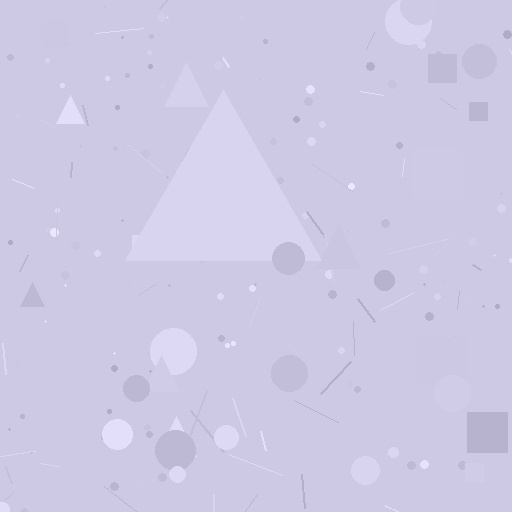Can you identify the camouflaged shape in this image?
The camouflaged shape is a triangle.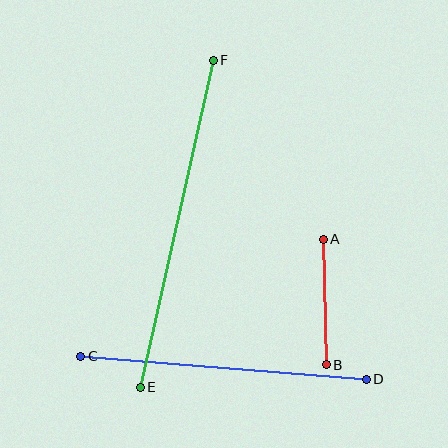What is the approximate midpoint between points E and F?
The midpoint is at approximately (177, 224) pixels.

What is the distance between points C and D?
The distance is approximately 286 pixels.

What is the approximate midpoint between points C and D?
The midpoint is at approximately (224, 368) pixels.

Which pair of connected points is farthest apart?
Points E and F are farthest apart.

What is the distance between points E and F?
The distance is approximately 335 pixels.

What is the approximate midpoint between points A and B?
The midpoint is at approximately (325, 302) pixels.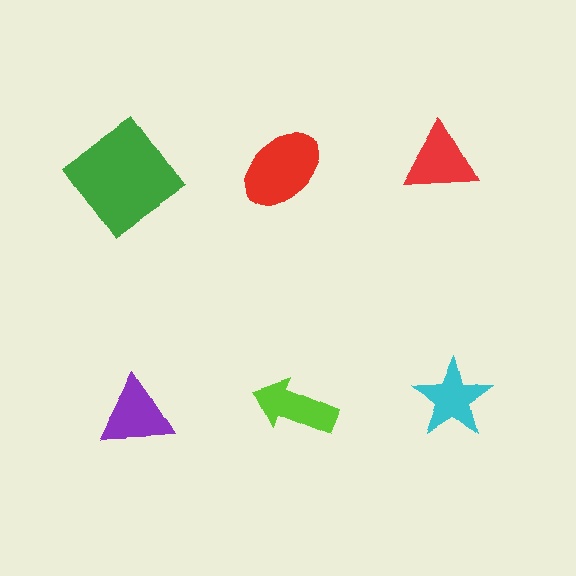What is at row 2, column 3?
A cyan star.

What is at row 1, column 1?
A green diamond.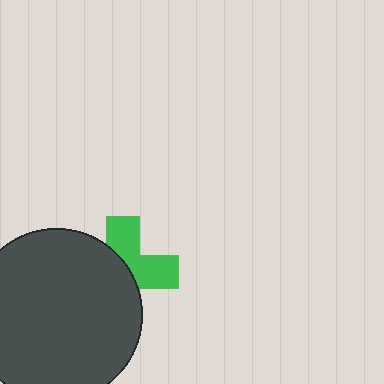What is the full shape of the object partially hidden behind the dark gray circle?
The partially hidden object is a green cross.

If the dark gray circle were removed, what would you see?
You would see the complete green cross.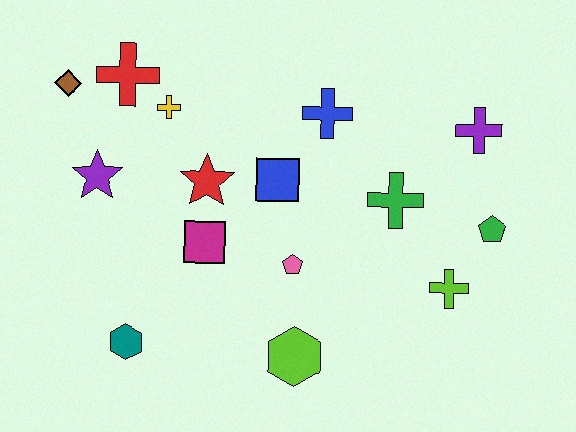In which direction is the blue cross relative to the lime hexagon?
The blue cross is above the lime hexagon.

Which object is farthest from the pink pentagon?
The brown diamond is farthest from the pink pentagon.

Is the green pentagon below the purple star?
Yes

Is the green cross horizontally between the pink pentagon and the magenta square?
No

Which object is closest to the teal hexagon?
The magenta square is closest to the teal hexagon.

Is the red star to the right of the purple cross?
No